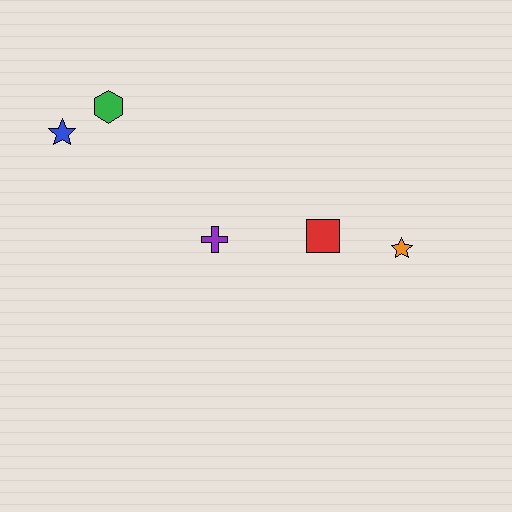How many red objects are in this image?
There is 1 red object.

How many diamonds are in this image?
There are no diamonds.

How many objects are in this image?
There are 5 objects.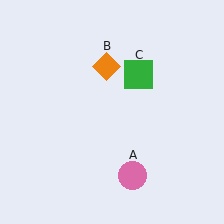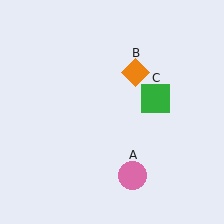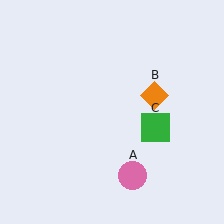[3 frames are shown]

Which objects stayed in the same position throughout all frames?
Pink circle (object A) remained stationary.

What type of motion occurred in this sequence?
The orange diamond (object B), green square (object C) rotated clockwise around the center of the scene.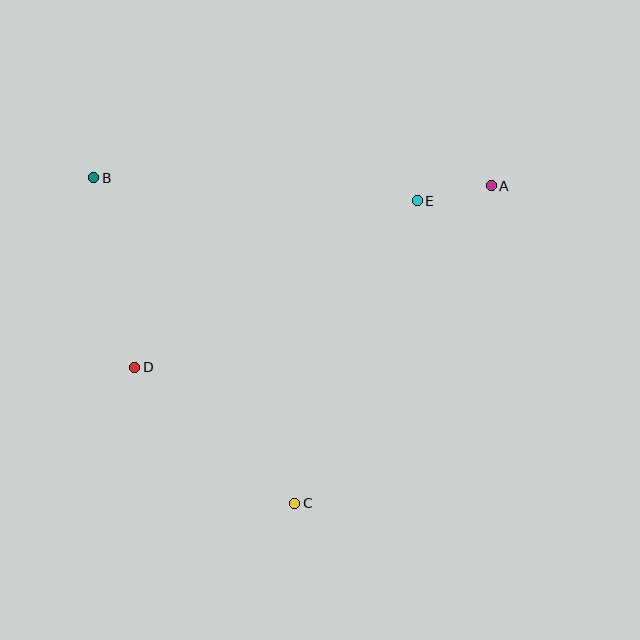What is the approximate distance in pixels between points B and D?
The distance between B and D is approximately 194 pixels.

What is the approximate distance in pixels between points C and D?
The distance between C and D is approximately 210 pixels.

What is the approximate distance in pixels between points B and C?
The distance between B and C is approximately 383 pixels.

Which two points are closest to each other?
Points A and E are closest to each other.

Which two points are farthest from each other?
Points A and D are farthest from each other.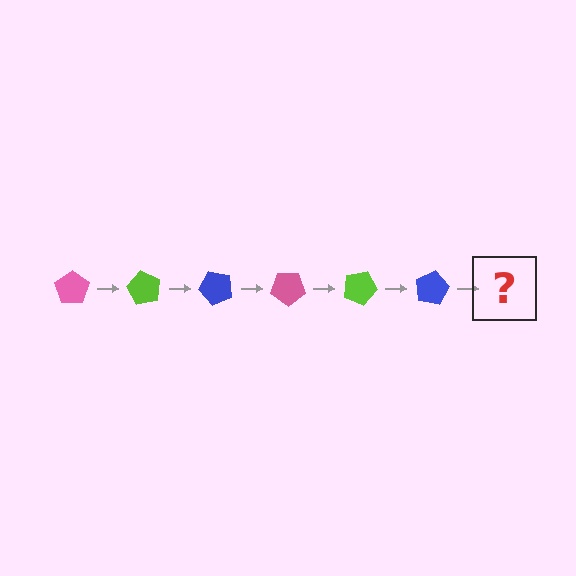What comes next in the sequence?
The next element should be a pink pentagon, rotated 360 degrees from the start.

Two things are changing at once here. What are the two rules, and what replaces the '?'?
The two rules are that it rotates 60 degrees each step and the color cycles through pink, lime, and blue. The '?' should be a pink pentagon, rotated 360 degrees from the start.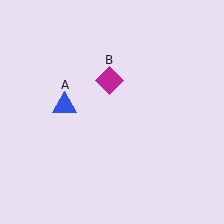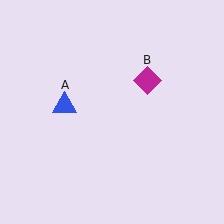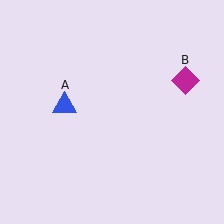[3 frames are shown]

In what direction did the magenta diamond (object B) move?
The magenta diamond (object B) moved right.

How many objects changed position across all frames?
1 object changed position: magenta diamond (object B).